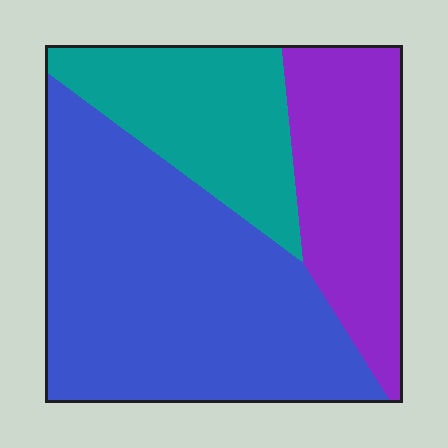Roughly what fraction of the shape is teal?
Teal covers about 25% of the shape.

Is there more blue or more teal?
Blue.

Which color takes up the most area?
Blue, at roughly 50%.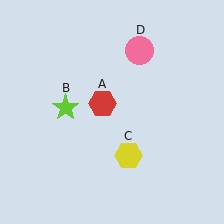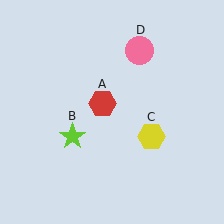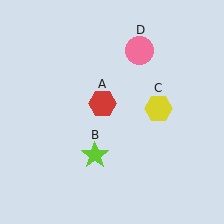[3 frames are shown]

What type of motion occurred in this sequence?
The lime star (object B), yellow hexagon (object C) rotated counterclockwise around the center of the scene.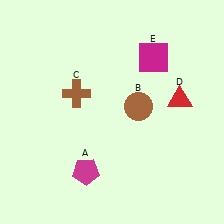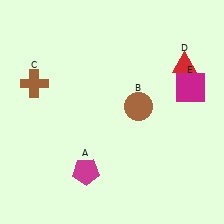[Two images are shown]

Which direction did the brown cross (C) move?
The brown cross (C) moved left.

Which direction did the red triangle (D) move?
The red triangle (D) moved up.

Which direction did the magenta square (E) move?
The magenta square (E) moved right.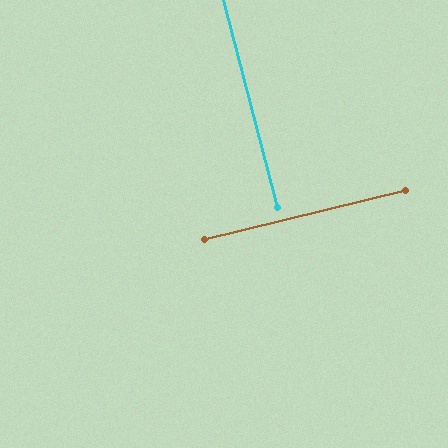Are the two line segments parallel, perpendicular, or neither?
Perpendicular — they meet at approximately 89°.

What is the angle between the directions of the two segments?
Approximately 89 degrees.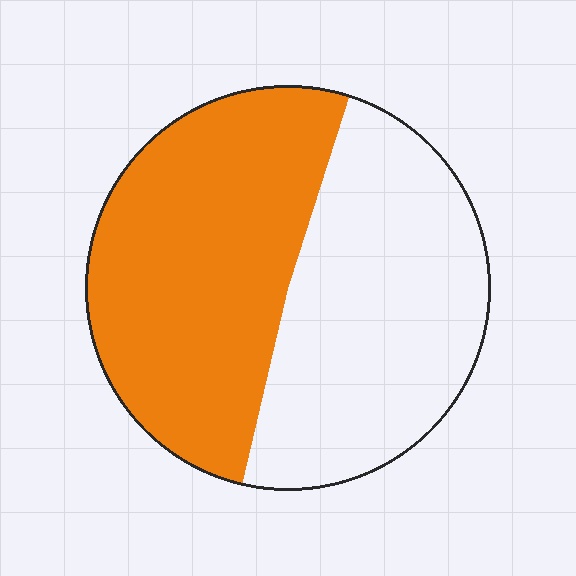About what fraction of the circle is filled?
About one half (1/2).